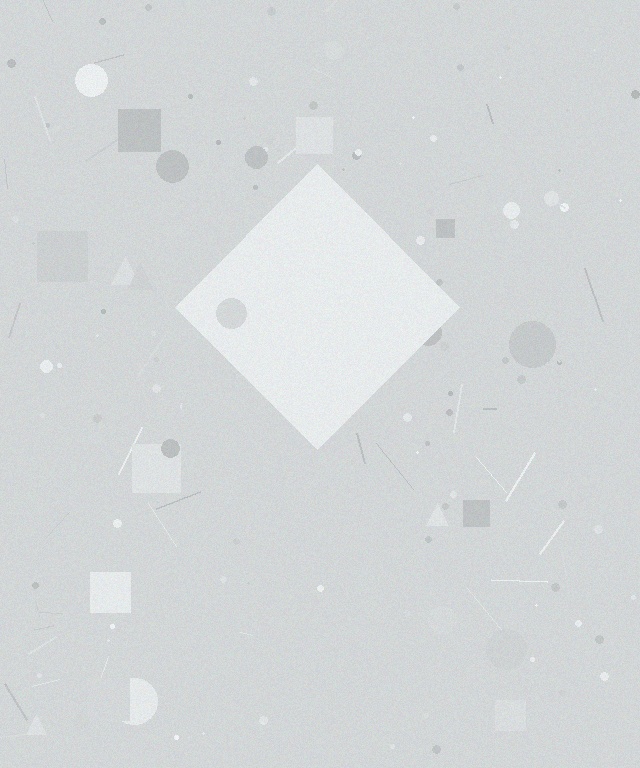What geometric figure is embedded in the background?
A diamond is embedded in the background.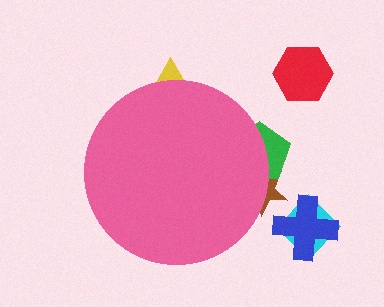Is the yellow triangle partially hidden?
Yes, the yellow triangle is partially hidden behind the pink circle.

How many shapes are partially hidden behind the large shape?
3 shapes are partially hidden.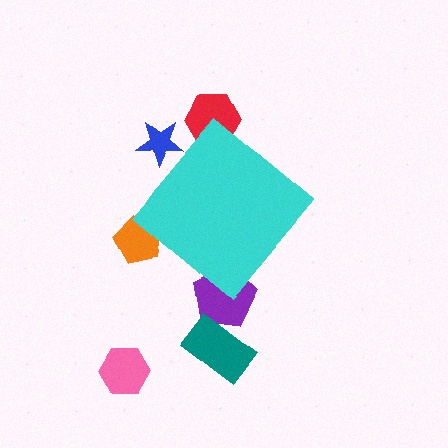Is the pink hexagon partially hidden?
No, the pink hexagon is fully visible.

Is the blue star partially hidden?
Yes, the blue star is partially hidden behind the cyan diamond.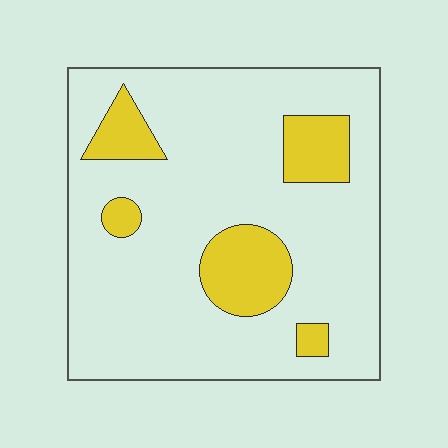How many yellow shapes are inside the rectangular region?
5.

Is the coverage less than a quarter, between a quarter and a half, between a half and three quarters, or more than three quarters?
Less than a quarter.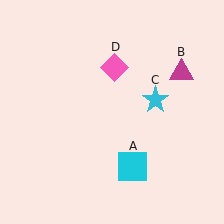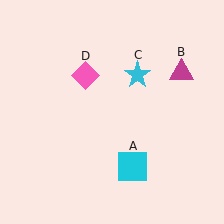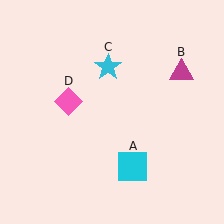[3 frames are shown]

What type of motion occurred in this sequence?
The cyan star (object C), pink diamond (object D) rotated counterclockwise around the center of the scene.